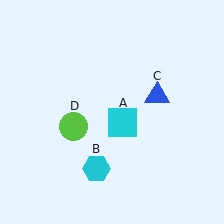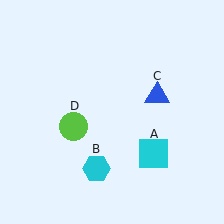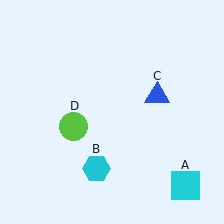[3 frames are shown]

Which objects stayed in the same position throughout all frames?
Cyan hexagon (object B) and blue triangle (object C) and lime circle (object D) remained stationary.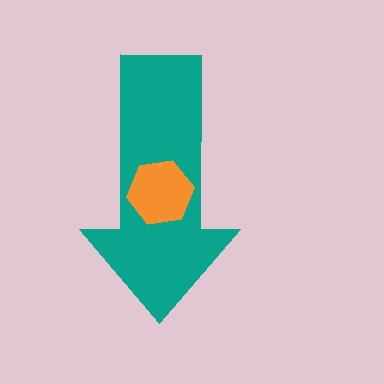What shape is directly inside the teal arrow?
The orange hexagon.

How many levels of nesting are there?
2.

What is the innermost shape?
The orange hexagon.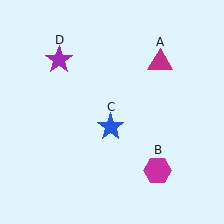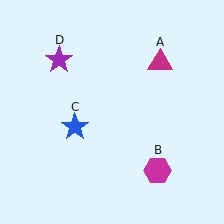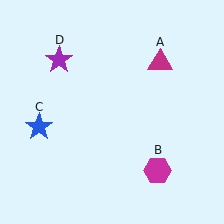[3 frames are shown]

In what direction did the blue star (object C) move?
The blue star (object C) moved left.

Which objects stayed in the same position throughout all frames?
Magenta triangle (object A) and magenta hexagon (object B) and purple star (object D) remained stationary.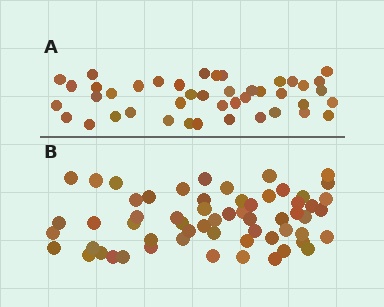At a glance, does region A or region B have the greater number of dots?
Region B (the bottom region) has more dots.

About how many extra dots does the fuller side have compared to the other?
Region B has approximately 15 more dots than region A.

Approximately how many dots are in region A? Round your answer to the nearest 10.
About 40 dots. (The exact count is 43, which rounds to 40.)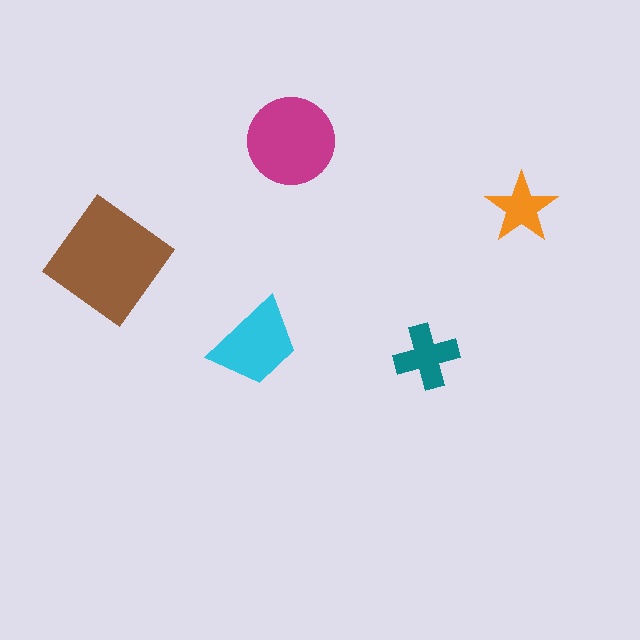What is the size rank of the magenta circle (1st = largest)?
2nd.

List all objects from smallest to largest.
The orange star, the teal cross, the cyan trapezoid, the magenta circle, the brown diamond.